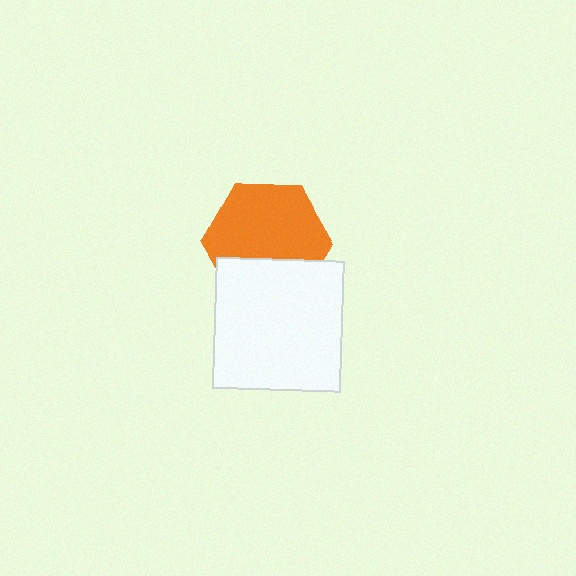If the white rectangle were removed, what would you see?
You would see the complete orange hexagon.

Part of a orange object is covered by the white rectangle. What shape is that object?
It is a hexagon.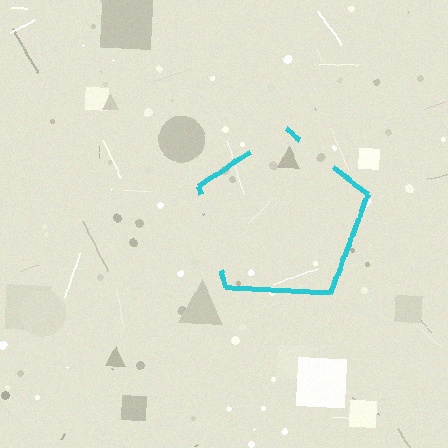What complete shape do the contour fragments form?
The contour fragments form a pentagon.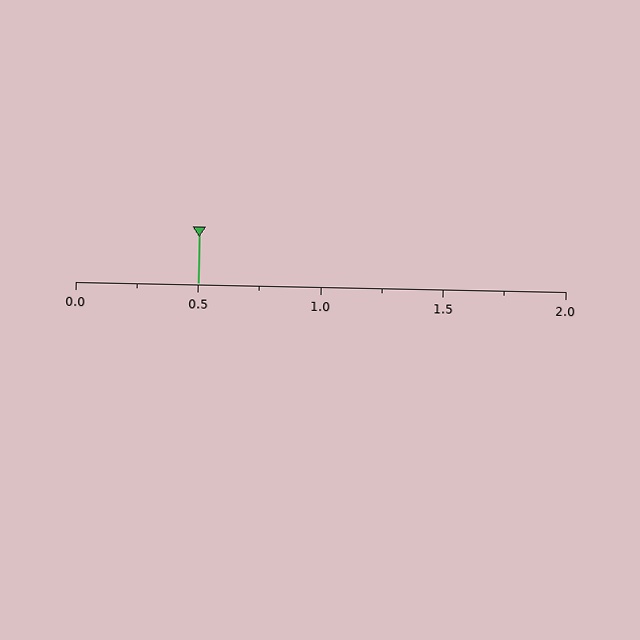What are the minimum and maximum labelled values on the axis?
The axis runs from 0.0 to 2.0.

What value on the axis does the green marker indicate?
The marker indicates approximately 0.5.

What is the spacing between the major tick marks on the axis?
The major ticks are spaced 0.5 apart.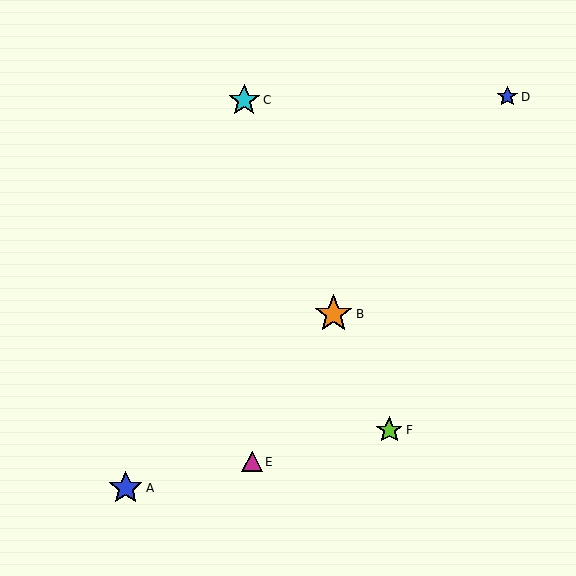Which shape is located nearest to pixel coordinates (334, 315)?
The orange star (labeled B) at (333, 314) is nearest to that location.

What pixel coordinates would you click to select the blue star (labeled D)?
Click at (507, 97) to select the blue star D.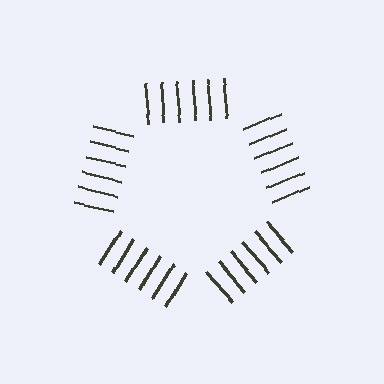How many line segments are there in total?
30 — 6 along each of the 5 edges.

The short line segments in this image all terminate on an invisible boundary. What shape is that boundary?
An illusory pentagon — the line segments terminate on its edges but no continuous stroke is drawn.